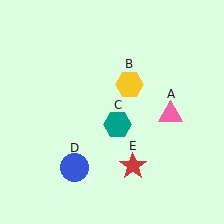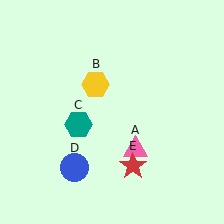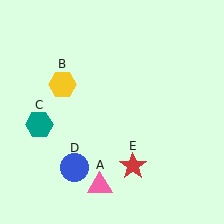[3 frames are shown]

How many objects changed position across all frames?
3 objects changed position: pink triangle (object A), yellow hexagon (object B), teal hexagon (object C).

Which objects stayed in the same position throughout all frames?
Blue circle (object D) and red star (object E) remained stationary.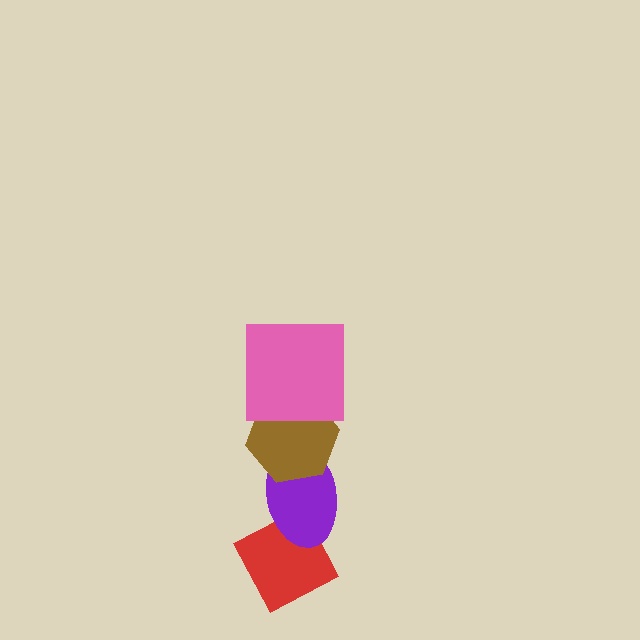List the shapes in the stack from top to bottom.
From top to bottom: the pink square, the brown hexagon, the purple ellipse, the red diamond.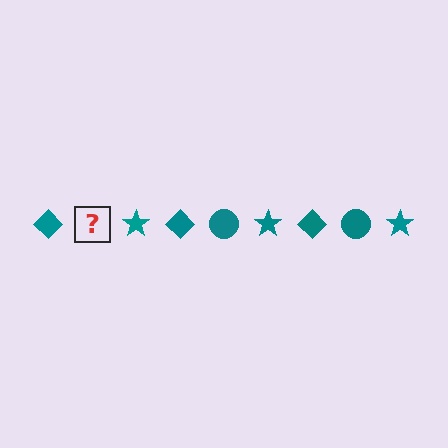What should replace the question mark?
The question mark should be replaced with a teal circle.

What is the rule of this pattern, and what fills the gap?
The rule is that the pattern cycles through diamond, circle, star shapes in teal. The gap should be filled with a teal circle.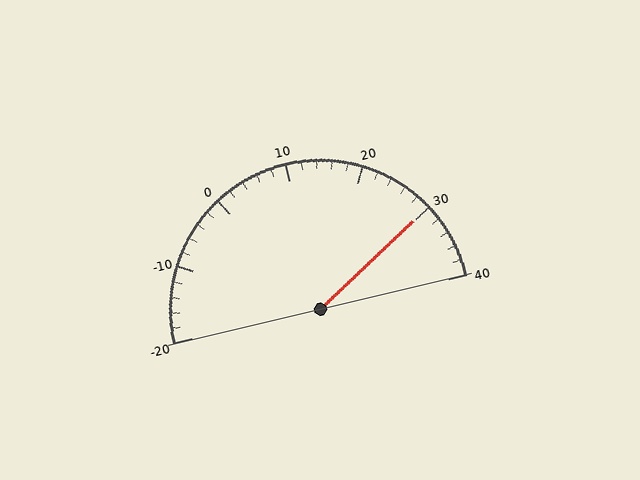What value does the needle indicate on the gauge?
The needle indicates approximately 30.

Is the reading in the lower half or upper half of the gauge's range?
The reading is in the upper half of the range (-20 to 40).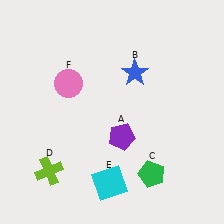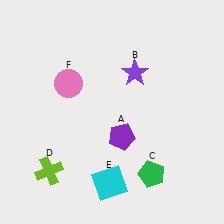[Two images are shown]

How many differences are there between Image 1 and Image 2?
There is 1 difference between the two images.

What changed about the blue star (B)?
In Image 1, B is blue. In Image 2, it changed to purple.